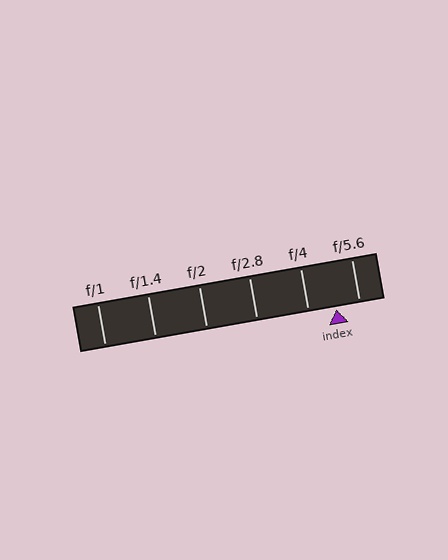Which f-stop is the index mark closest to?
The index mark is closest to f/5.6.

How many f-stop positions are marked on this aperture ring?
There are 6 f-stop positions marked.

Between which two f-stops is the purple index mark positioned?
The index mark is between f/4 and f/5.6.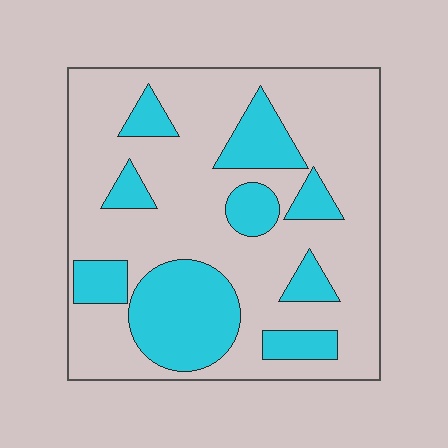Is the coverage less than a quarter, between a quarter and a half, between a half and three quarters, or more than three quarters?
Between a quarter and a half.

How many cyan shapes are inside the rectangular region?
9.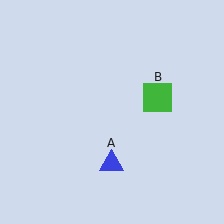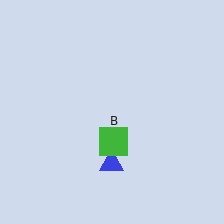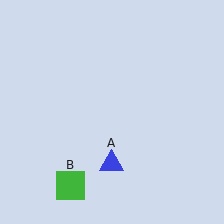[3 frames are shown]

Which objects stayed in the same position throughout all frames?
Blue triangle (object A) remained stationary.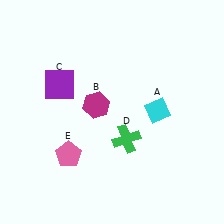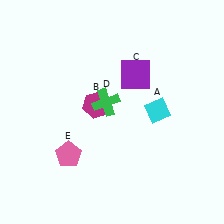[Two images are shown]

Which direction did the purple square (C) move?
The purple square (C) moved right.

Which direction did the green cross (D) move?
The green cross (D) moved up.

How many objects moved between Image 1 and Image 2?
2 objects moved between the two images.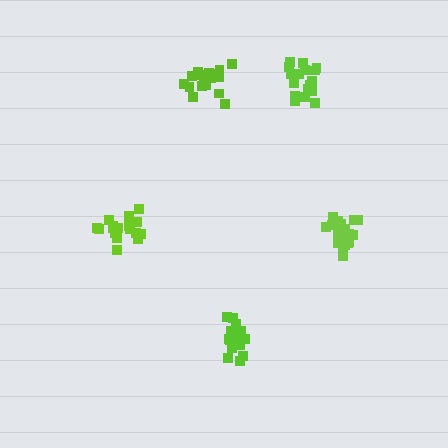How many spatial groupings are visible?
There are 5 spatial groupings.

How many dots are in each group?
Group 1: 17 dots, Group 2: 17 dots, Group 3: 20 dots, Group 4: 15 dots, Group 5: 18 dots (87 total).